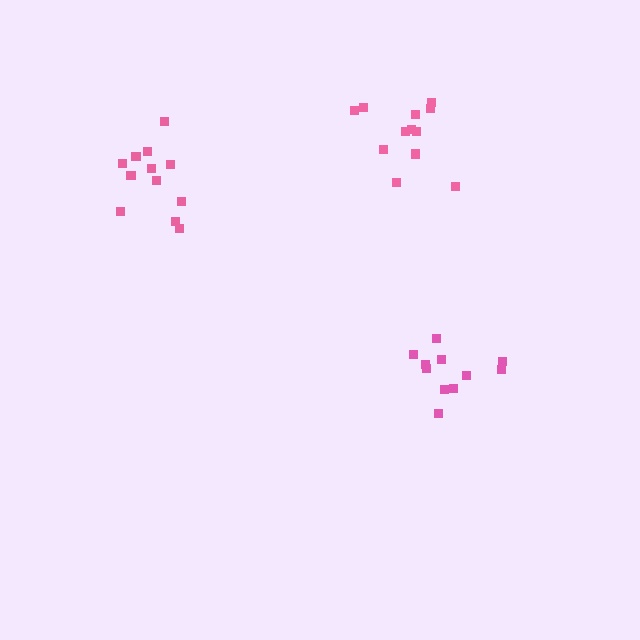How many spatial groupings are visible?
There are 3 spatial groupings.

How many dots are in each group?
Group 1: 12 dots, Group 2: 11 dots, Group 3: 12 dots (35 total).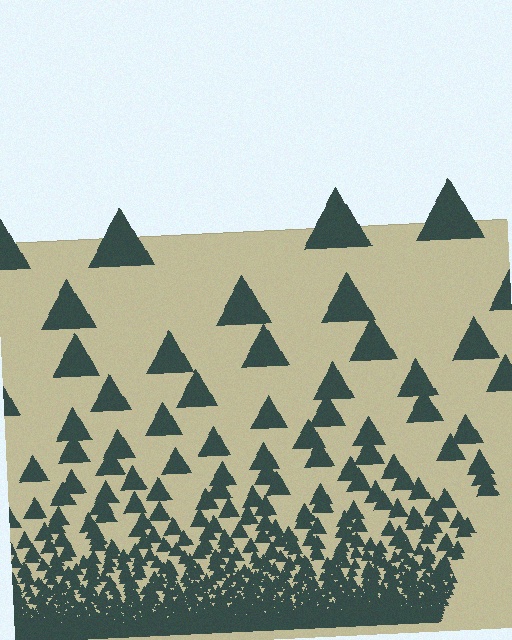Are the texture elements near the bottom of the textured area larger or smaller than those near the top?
Smaller. The gradient is inverted — elements near the bottom are smaller and denser.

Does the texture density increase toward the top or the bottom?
Density increases toward the bottom.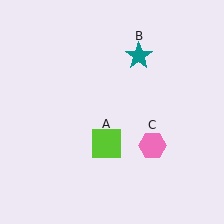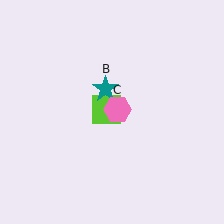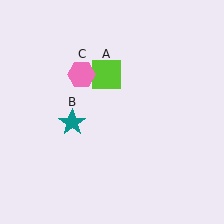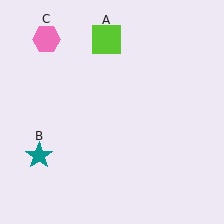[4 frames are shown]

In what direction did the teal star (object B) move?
The teal star (object B) moved down and to the left.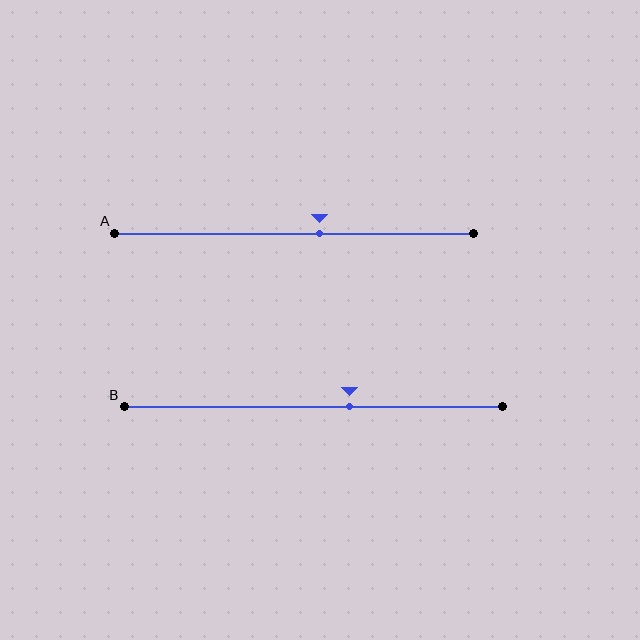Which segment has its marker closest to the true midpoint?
Segment A has its marker closest to the true midpoint.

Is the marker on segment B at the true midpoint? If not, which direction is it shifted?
No, the marker on segment B is shifted to the right by about 9% of the segment length.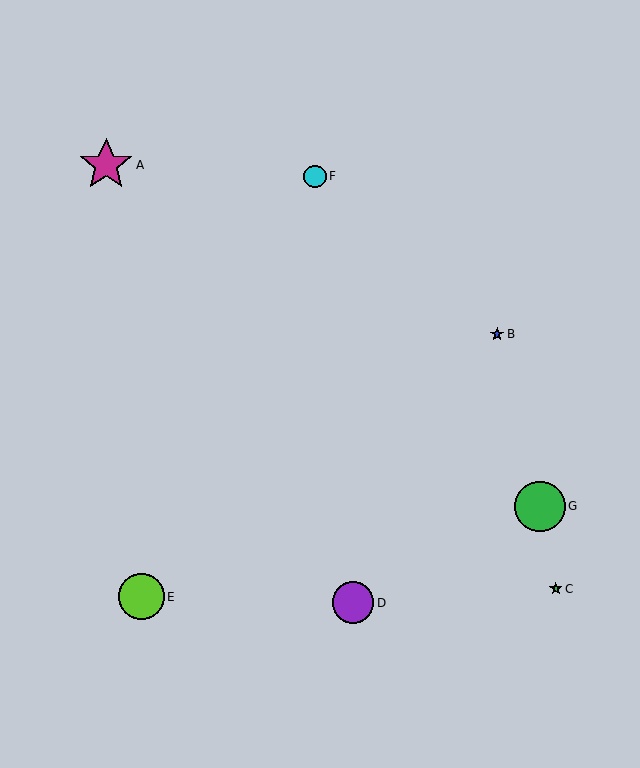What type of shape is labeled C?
Shape C is a green star.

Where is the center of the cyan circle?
The center of the cyan circle is at (315, 177).